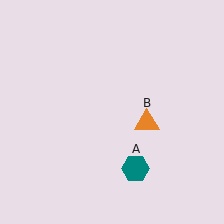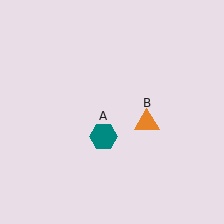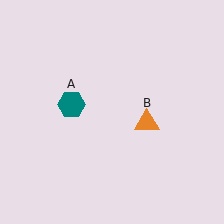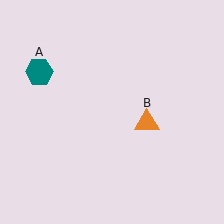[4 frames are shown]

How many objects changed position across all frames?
1 object changed position: teal hexagon (object A).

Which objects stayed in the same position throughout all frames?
Orange triangle (object B) remained stationary.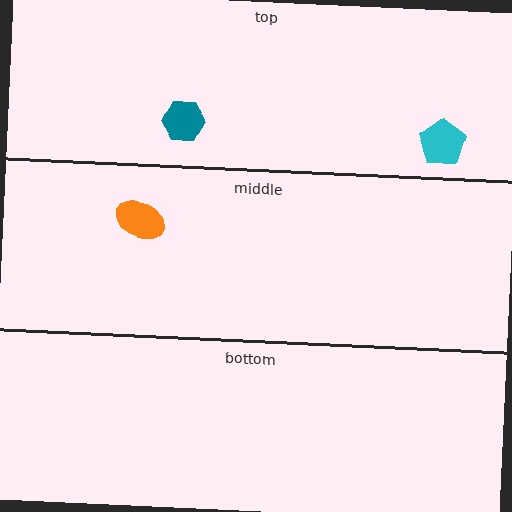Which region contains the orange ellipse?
The middle region.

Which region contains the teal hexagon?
The top region.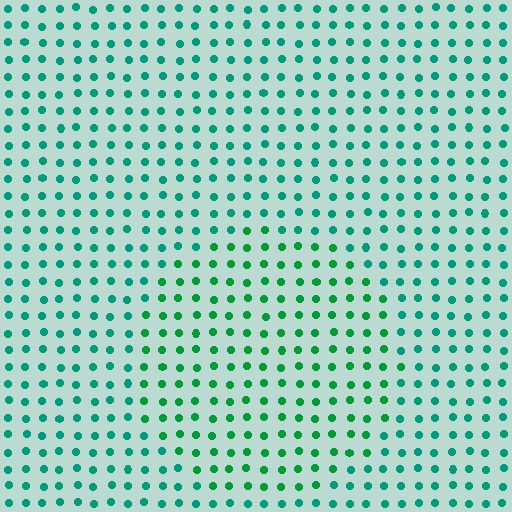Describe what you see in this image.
The image is filled with small teal elements in a uniform arrangement. A circle-shaped region is visible where the elements are tinted to a slightly different hue, forming a subtle color boundary.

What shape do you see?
I see a circle.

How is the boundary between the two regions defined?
The boundary is defined purely by a slight shift in hue (about 28 degrees). Spacing, size, and orientation are identical on both sides.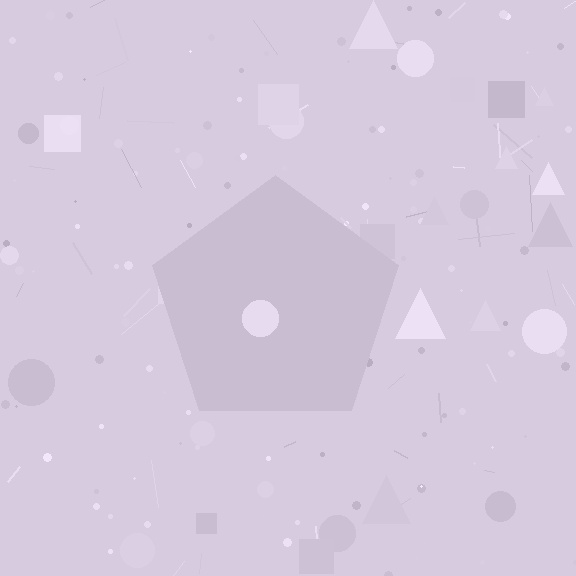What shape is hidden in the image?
A pentagon is hidden in the image.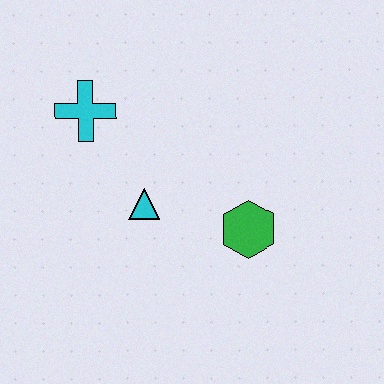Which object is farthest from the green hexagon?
The cyan cross is farthest from the green hexagon.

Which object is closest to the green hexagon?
The cyan triangle is closest to the green hexagon.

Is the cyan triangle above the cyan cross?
No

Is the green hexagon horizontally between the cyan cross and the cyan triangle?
No